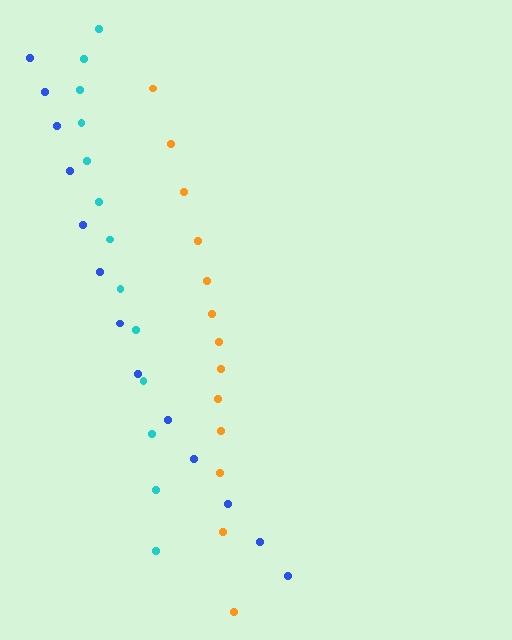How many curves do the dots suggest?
There are 3 distinct paths.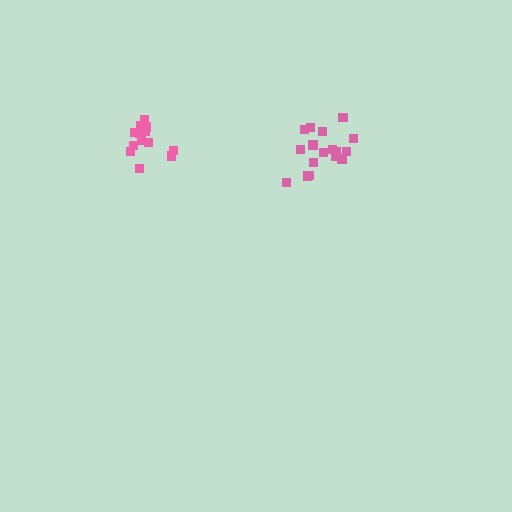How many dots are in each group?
Group 1: 14 dots, Group 2: 17 dots (31 total).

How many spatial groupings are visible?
There are 2 spatial groupings.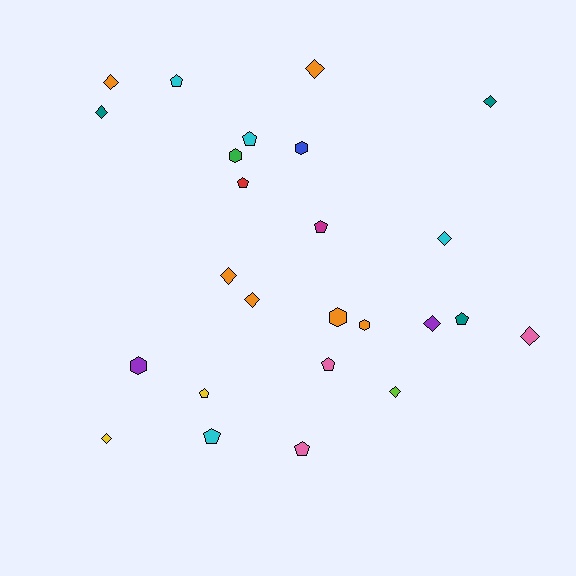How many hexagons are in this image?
There are 5 hexagons.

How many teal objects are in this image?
There are 3 teal objects.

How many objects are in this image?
There are 25 objects.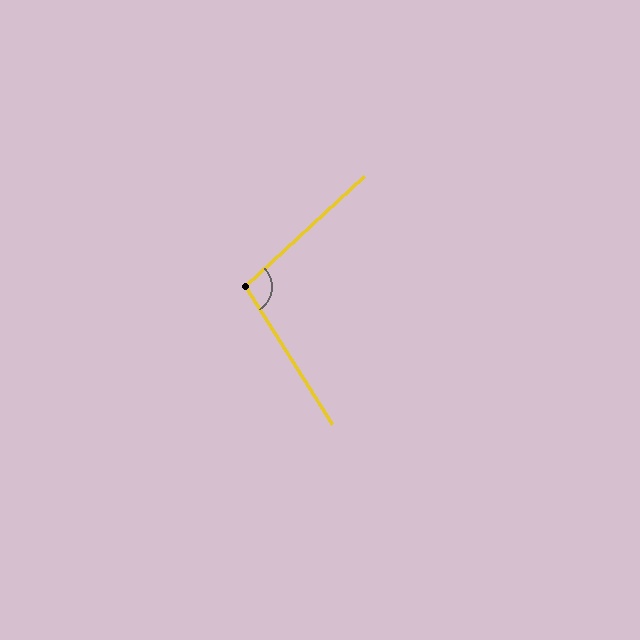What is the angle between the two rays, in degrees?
Approximately 100 degrees.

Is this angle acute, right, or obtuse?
It is obtuse.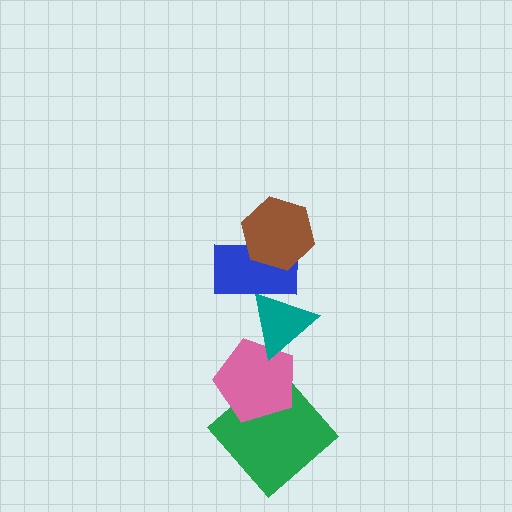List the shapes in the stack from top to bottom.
From top to bottom: the brown hexagon, the blue rectangle, the teal triangle, the pink pentagon, the green diamond.